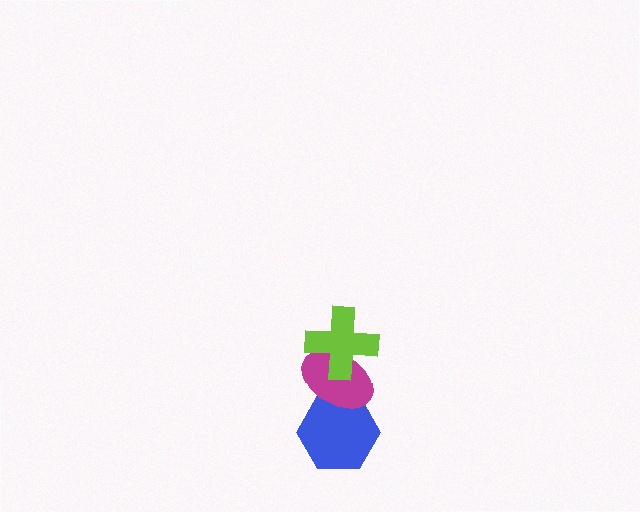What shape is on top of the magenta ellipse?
The lime cross is on top of the magenta ellipse.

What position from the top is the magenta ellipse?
The magenta ellipse is 2nd from the top.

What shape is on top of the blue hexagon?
The magenta ellipse is on top of the blue hexagon.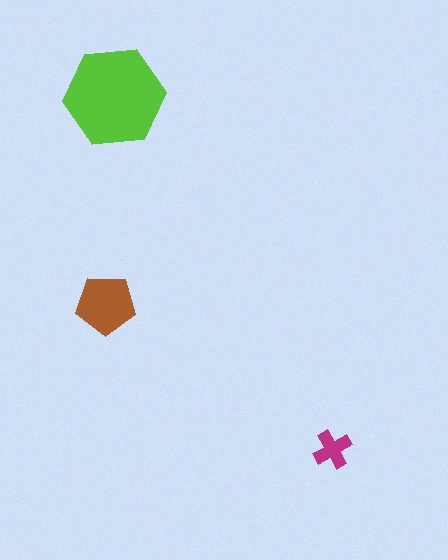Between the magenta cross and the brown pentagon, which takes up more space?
The brown pentagon.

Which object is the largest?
The lime hexagon.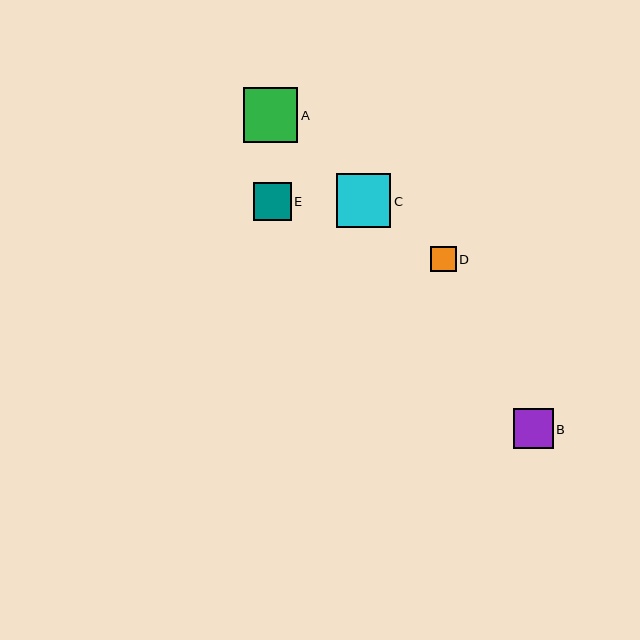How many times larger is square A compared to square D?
Square A is approximately 2.2 times the size of square D.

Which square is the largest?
Square A is the largest with a size of approximately 55 pixels.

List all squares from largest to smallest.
From largest to smallest: A, C, B, E, D.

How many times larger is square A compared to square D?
Square A is approximately 2.2 times the size of square D.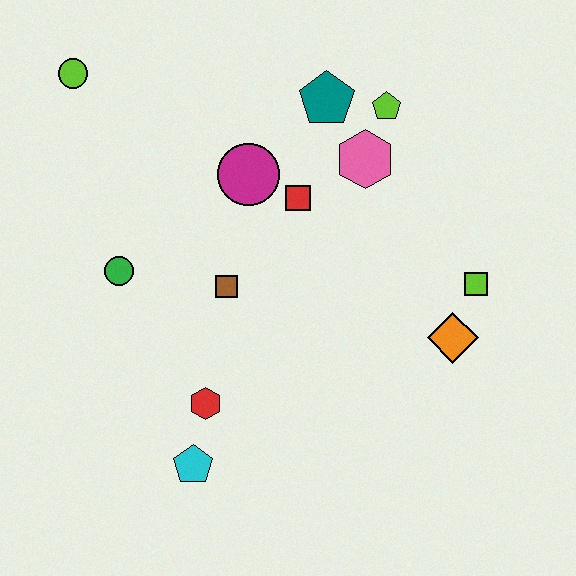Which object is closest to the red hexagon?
The cyan pentagon is closest to the red hexagon.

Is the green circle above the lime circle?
No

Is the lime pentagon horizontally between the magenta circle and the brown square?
No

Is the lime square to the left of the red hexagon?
No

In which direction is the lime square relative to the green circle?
The lime square is to the right of the green circle.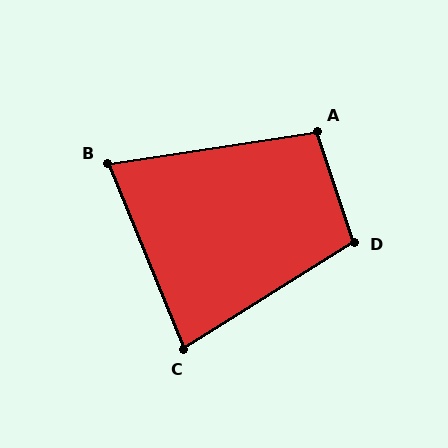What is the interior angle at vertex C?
Approximately 80 degrees (acute).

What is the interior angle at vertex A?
Approximately 100 degrees (obtuse).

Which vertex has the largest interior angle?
D, at approximately 104 degrees.